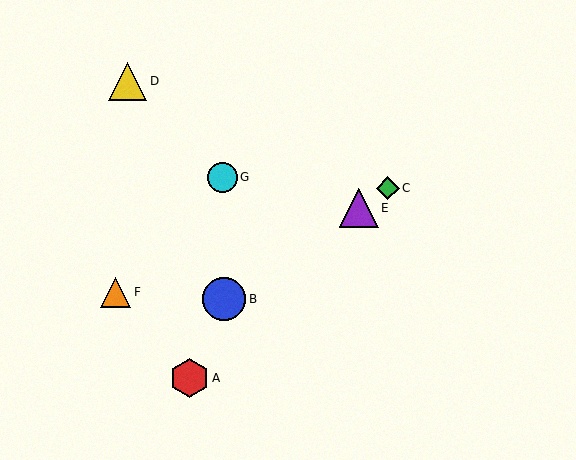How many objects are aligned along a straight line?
3 objects (B, C, E) are aligned along a straight line.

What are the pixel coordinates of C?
Object C is at (388, 188).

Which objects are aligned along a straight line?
Objects B, C, E are aligned along a straight line.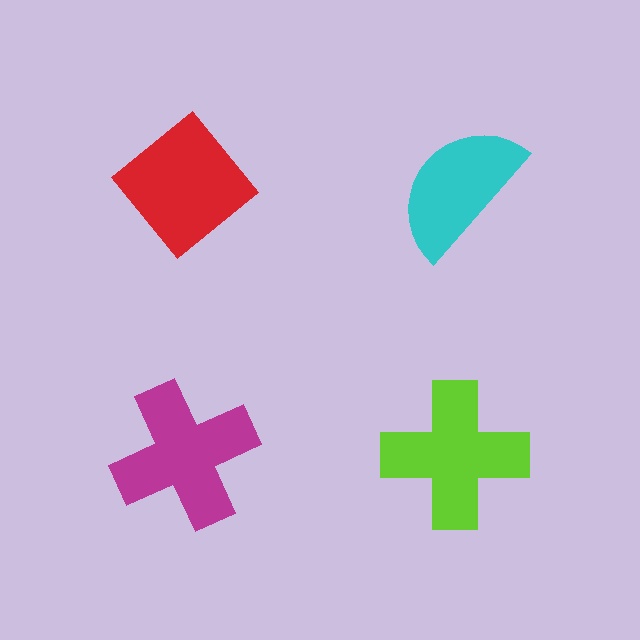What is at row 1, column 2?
A cyan semicircle.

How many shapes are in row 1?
2 shapes.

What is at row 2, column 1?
A magenta cross.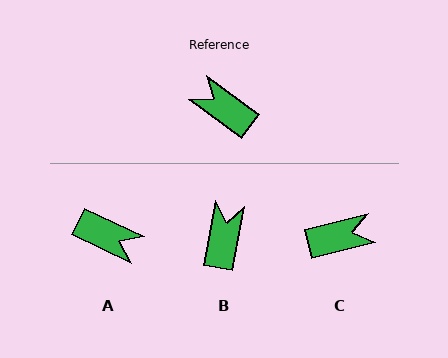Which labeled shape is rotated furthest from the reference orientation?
A, about 169 degrees away.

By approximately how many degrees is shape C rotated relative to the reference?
Approximately 129 degrees clockwise.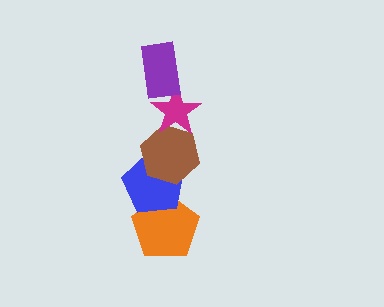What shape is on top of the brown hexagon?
The magenta star is on top of the brown hexagon.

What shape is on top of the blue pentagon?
The brown hexagon is on top of the blue pentagon.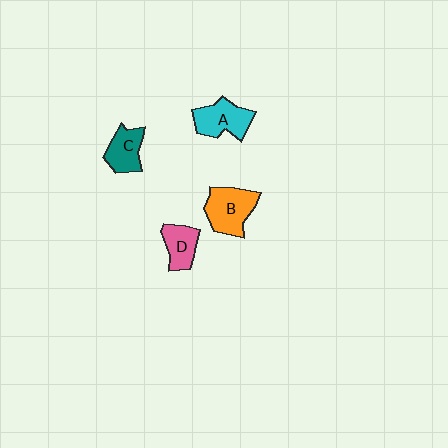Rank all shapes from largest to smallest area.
From largest to smallest: B (orange), A (cyan), C (teal), D (pink).